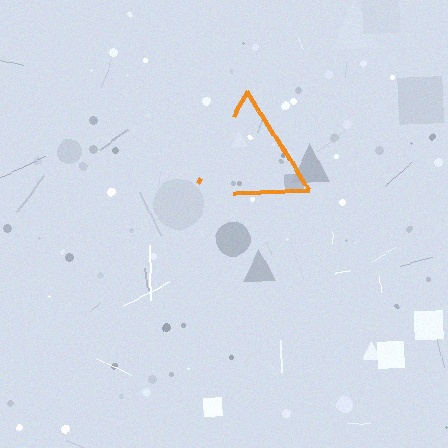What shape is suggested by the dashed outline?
The dashed outline suggests a triangle.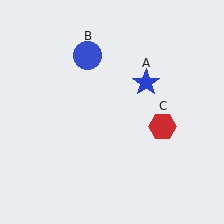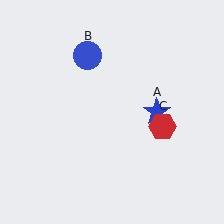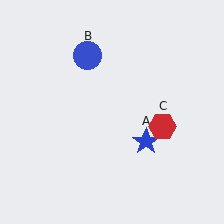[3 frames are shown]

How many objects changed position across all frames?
1 object changed position: blue star (object A).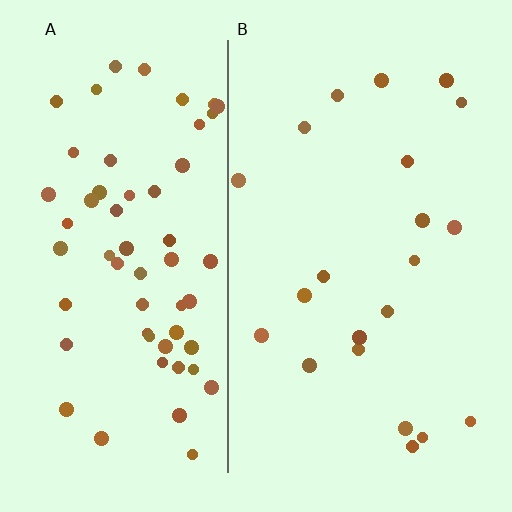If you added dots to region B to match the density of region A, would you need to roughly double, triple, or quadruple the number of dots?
Approximately triple.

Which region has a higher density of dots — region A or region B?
A (the left).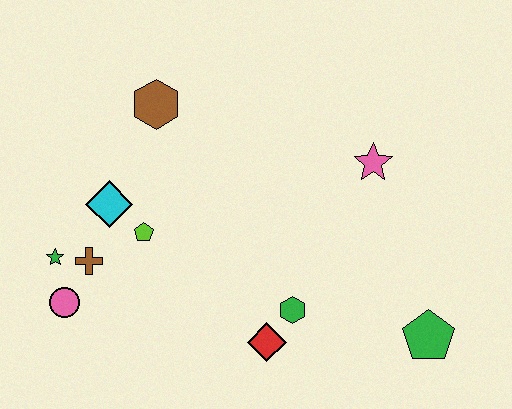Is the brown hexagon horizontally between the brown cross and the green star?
No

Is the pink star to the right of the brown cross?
Yes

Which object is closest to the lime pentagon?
The cyan diamond is closest to the lime pentagon.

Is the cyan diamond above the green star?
Yes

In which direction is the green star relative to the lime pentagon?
The green star is to the left of the lime pentagon.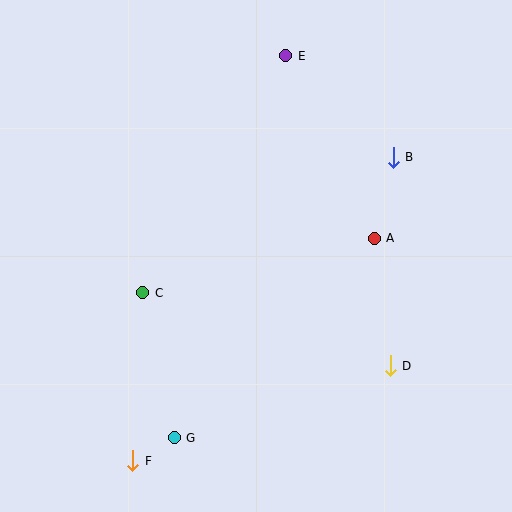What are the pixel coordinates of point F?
Point F is at (133, 461).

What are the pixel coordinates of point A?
Point A is at (374, 238).